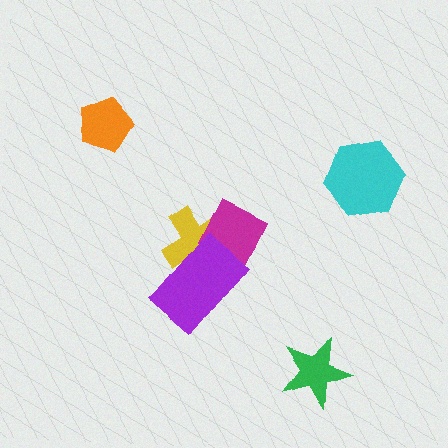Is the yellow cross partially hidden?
Yes, it is partially covered by another shape.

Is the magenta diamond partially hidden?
Yes, it is partially covered by another shape.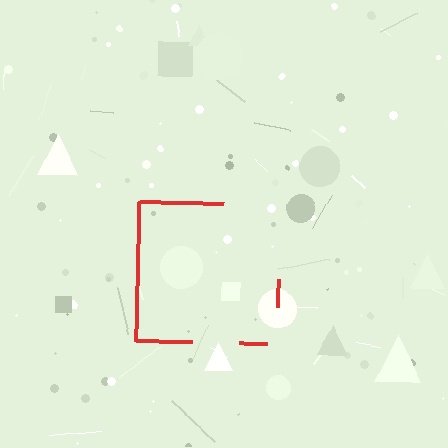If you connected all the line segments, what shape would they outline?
They would outline a square.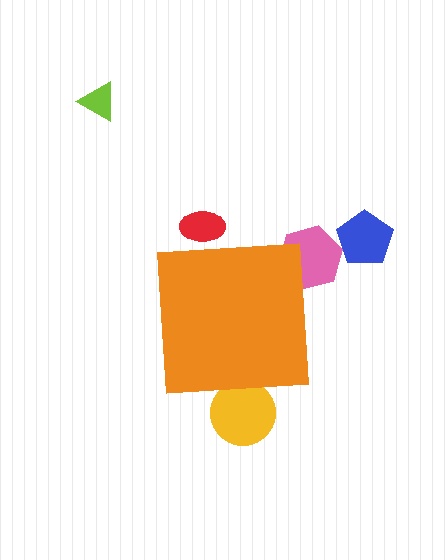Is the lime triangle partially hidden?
No, the lime triangle is fully visible.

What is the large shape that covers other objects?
An orange square.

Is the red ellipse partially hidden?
Yes, the red ellipse is partially hidden behind the orange square.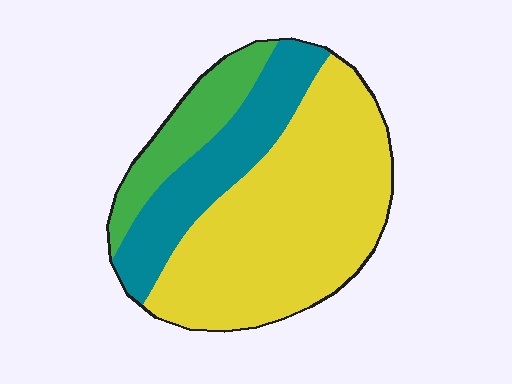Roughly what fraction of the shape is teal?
Teal covers roughly 25% of the shape.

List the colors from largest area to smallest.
From largest to smallest: yellow, teal, green.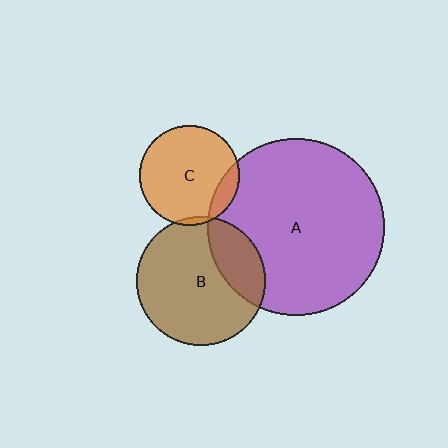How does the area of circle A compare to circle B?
Approximately 1.9 times.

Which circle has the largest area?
Circle A (purple).